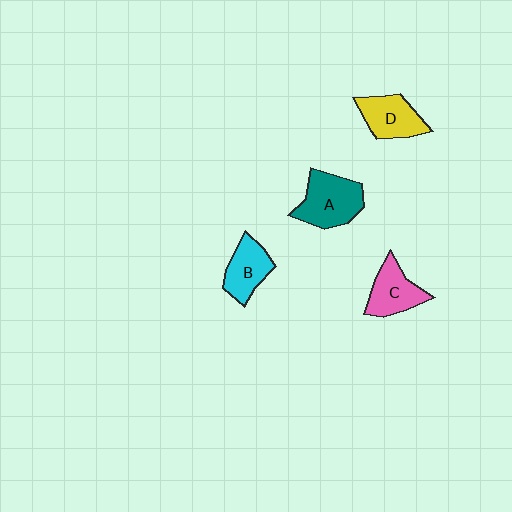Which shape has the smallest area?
Shape B (cyan).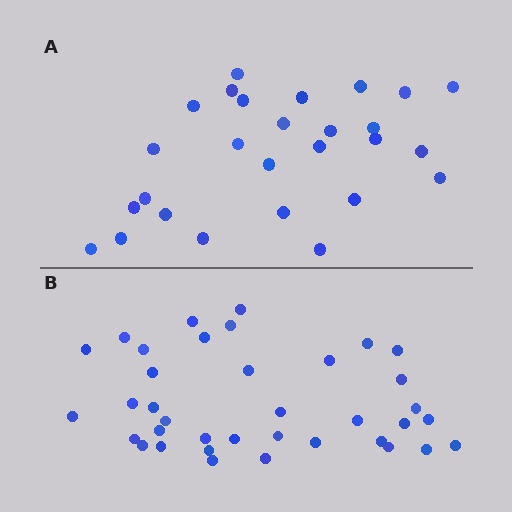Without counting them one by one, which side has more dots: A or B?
Region B (the bottom region) has more dots.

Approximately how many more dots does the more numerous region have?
Region B has roughly 10 or so more dots than region A.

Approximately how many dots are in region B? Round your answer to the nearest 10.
About 40 dots. (The exact count is 37, which rounds to 40.)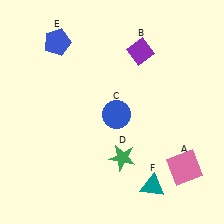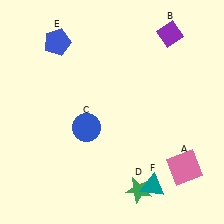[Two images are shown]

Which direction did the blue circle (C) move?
The blue circle (C) moved left.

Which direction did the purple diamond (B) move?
The purple diamond (B) moved right.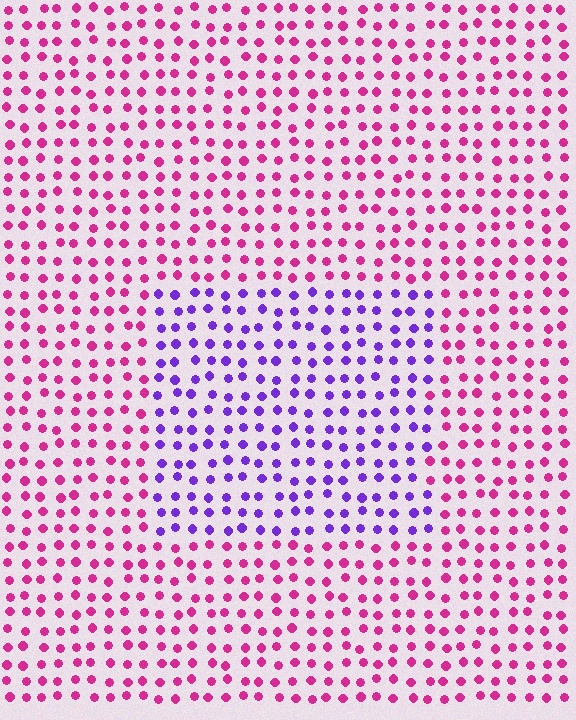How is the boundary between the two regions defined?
The boundary is defined purely by a slight shift in hue (about 57 degrees). Spacing, size, and orientation are identical on both sides.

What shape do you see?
I see a rectangle.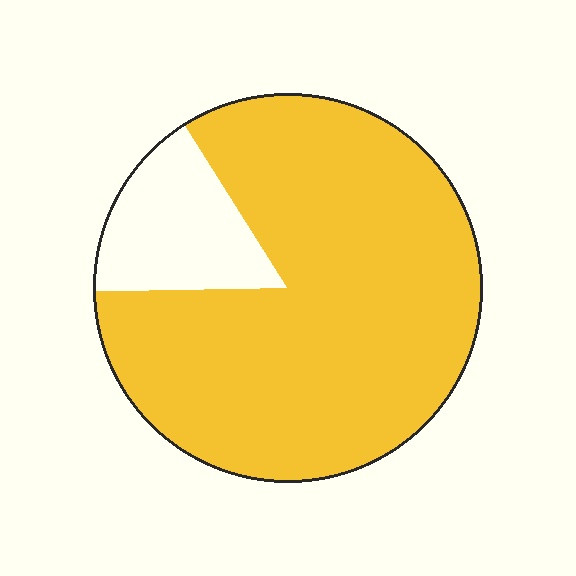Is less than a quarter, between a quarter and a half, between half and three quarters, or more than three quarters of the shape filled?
More than three quarters.